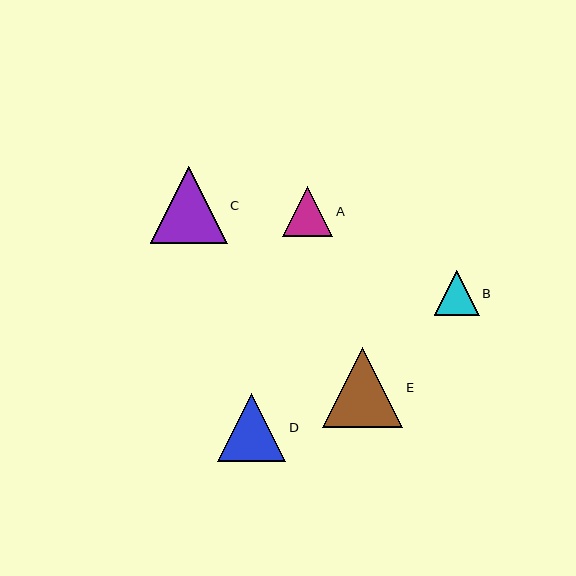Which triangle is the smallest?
Triangle B is the smallest with a size of approximately 45 pixels.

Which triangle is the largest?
Triangle E is the largest with a size of approximately 80 pixels.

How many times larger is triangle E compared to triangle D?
Triangle E is approximately 1.2 times the size of triangle D.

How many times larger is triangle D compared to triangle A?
Triangle D is approximately 1.4 times the size of triangle A.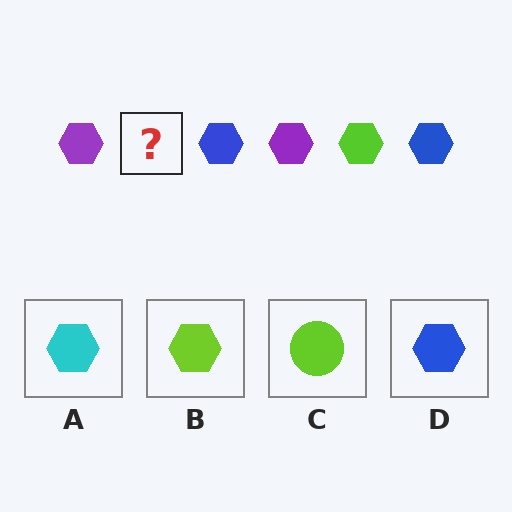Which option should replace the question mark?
Option B.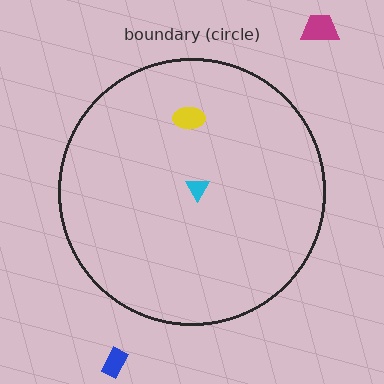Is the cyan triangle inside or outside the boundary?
Inside.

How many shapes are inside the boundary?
2 inside, 2 outside.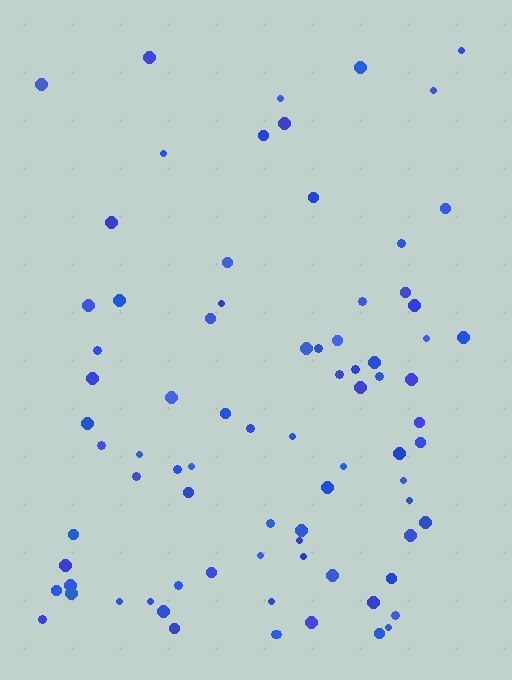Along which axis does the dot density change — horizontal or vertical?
Vertical.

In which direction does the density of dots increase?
From top to bottom, with the bottom side densest.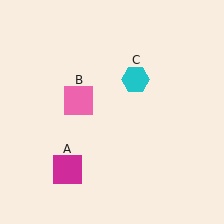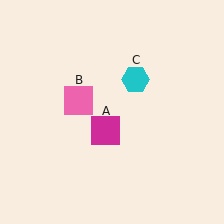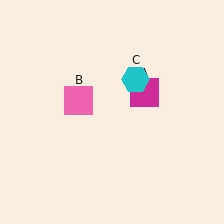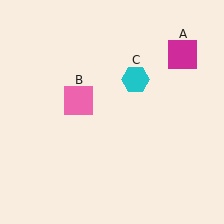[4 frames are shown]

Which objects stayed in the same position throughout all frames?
Pink square (object B) and cyan hexagon (object C) remained stationary.